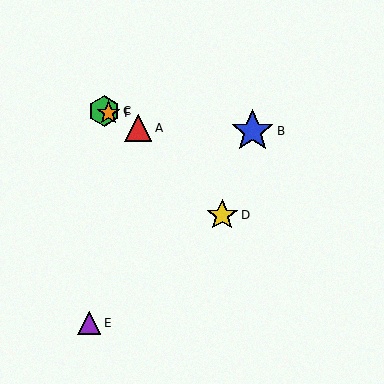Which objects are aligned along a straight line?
Objects A, C, F are aligned along a straight line.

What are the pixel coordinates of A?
Object A is at (138, 128).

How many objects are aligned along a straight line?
3 objects (A, C, F) are aligned along a straight line.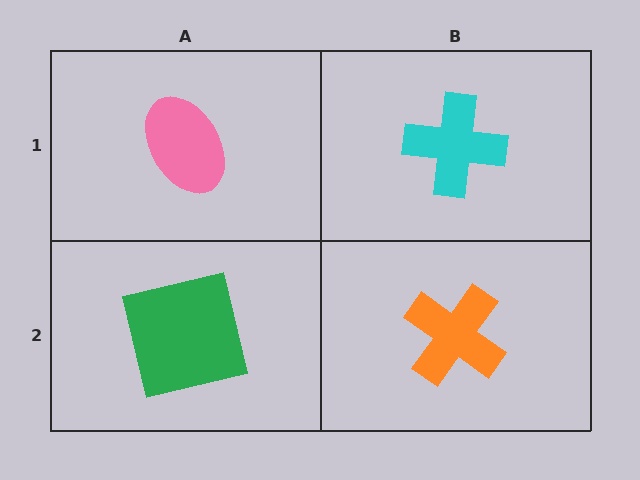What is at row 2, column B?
An orange cross.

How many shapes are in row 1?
2 shapes.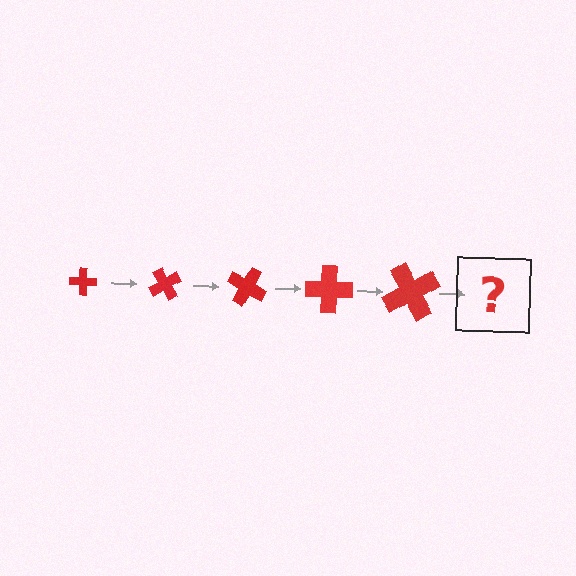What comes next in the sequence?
The next element should be a cross, larger than the previous one and rotated 300 degrees from the start.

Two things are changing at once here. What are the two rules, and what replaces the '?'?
The two rules are that the cross grows larger each step and it rotates 60 degrees each step. The '?' should be a cross, larger than the previous one and rotated 300 degrees from the start.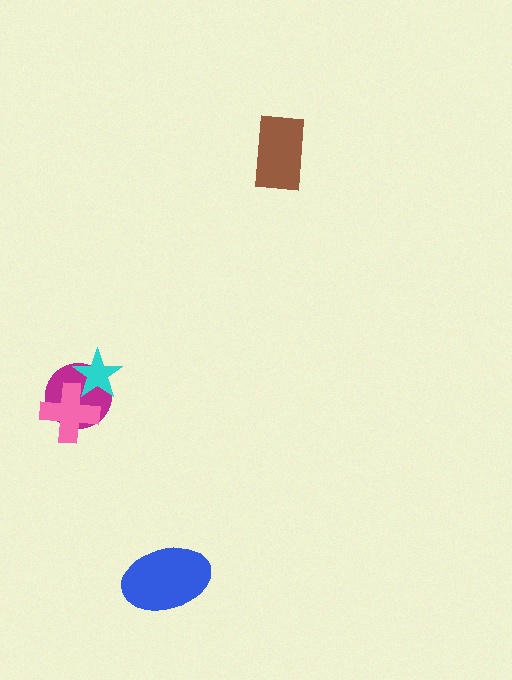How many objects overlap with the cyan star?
2 objects overlap with the cyan star.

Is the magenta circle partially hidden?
Yes, it is partially covered by another shape.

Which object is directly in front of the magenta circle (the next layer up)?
The cyan star is directly in front of the magenta circle.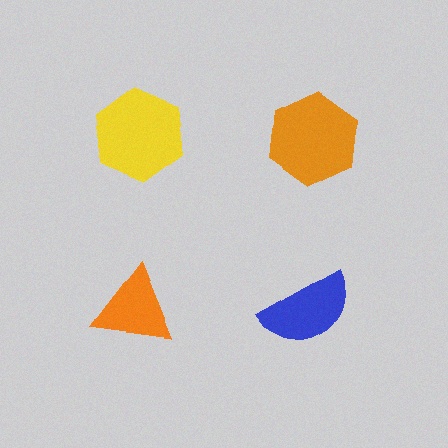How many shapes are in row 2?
2 shapes.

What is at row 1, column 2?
An orange hexagon.